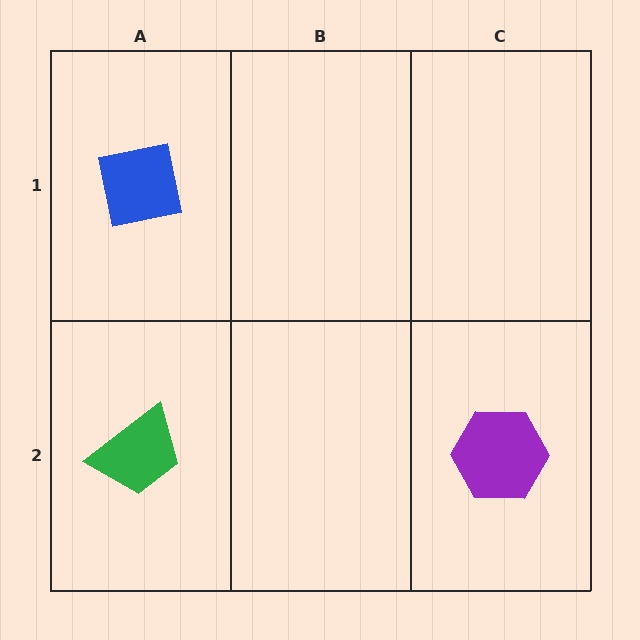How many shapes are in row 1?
1 shape.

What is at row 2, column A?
A green trapezoid.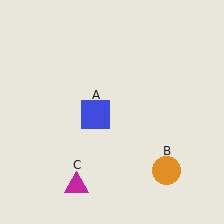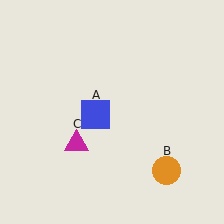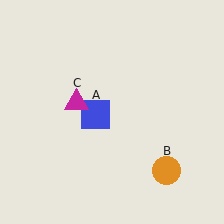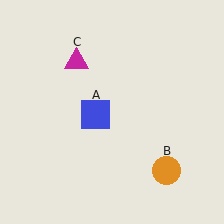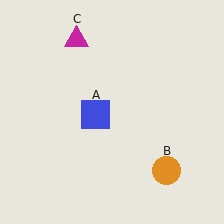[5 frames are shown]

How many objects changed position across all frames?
1 object changed position: magenta triangle (object C).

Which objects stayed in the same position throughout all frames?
Blue square (object A) and orange circle (object B) remained stationary.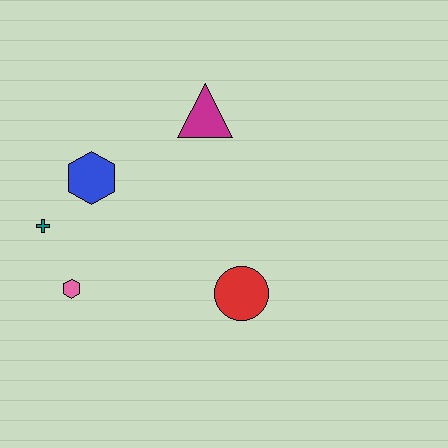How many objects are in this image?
There are 5 objects.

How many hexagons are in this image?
There are 2 hexagons.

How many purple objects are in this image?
There are no purple objects.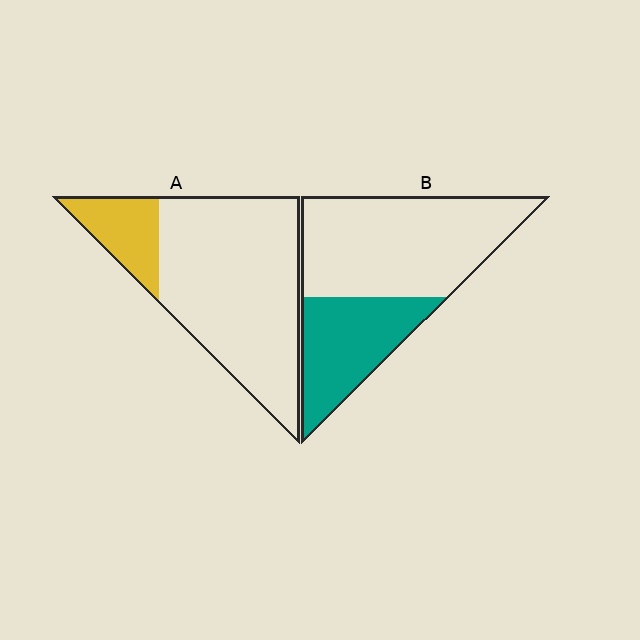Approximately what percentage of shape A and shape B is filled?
A is approximately 20% and B is approximately 35%.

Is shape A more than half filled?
No.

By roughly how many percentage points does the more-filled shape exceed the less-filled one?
By roughly 15 percentage points (B over A).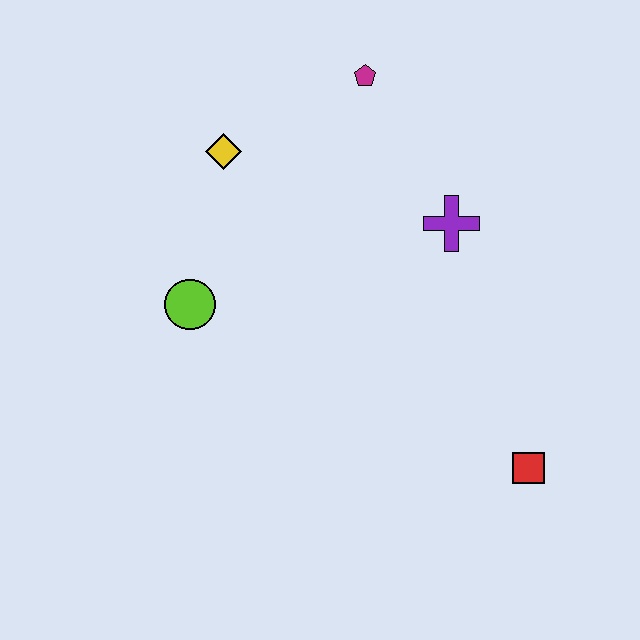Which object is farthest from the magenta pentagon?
The red square is farthest from the magenta pentagon.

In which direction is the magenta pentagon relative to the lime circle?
The magenta pentagon is above the lime circle.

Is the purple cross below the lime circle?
No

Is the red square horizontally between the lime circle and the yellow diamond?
No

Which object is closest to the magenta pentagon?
The yellow diamond is closest to the magenta pentagon.